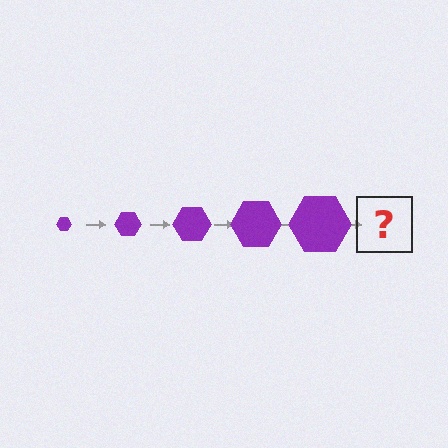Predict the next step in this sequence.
The next step is a purple hexagon, larger than the previous one.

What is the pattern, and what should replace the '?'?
The pattern is that the hexagon gets progressively larger each step. The '?' should be a purple hexagon, larger than the previous one.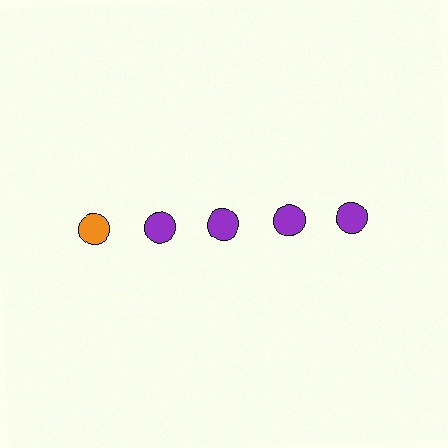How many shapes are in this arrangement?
There are 5 shapes arranged in a grid pattern.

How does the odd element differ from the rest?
It has a different color: orange instead of purple.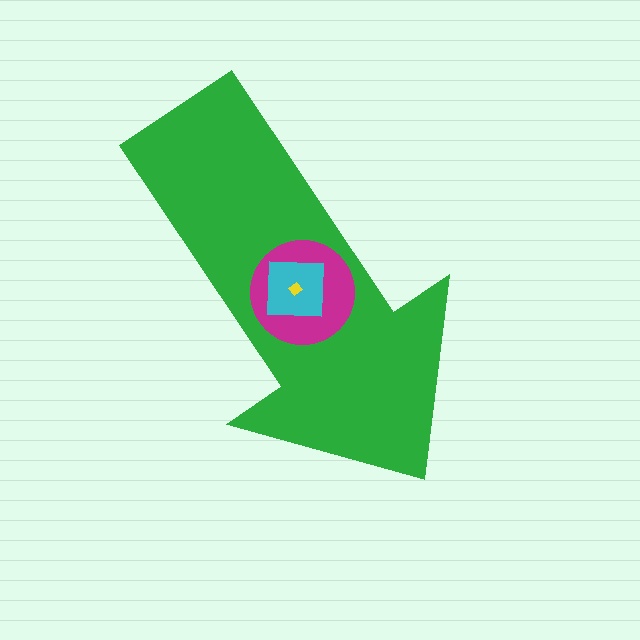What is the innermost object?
The yellow diamond.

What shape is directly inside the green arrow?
The magenta circle.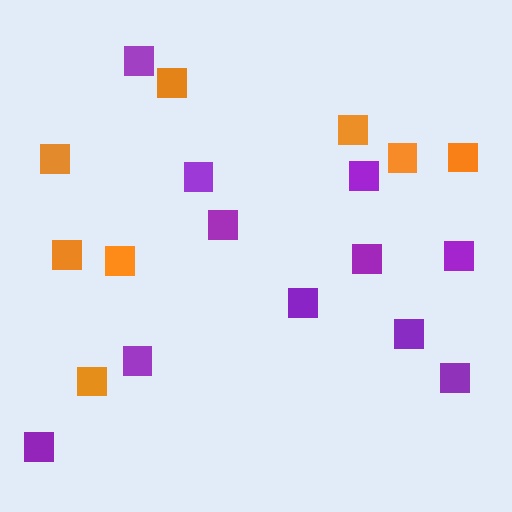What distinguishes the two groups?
There are 2 groups: one group of orange squares (8) and one group of purple squares (11).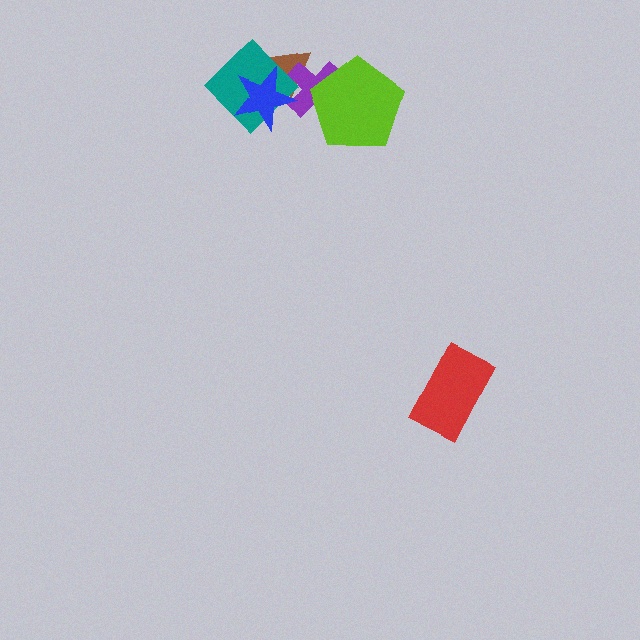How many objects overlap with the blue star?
3 objects overlap with the blue star.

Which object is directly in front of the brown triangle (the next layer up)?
The teal diamond is directly in front of the brown triangle.